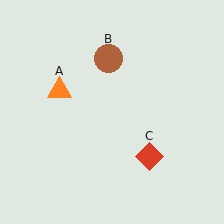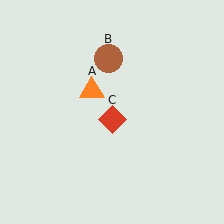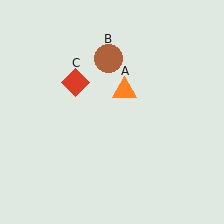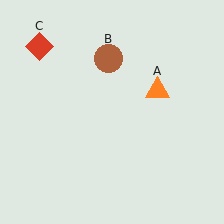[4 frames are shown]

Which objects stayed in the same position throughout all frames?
Brown circle (object B) remained stationary.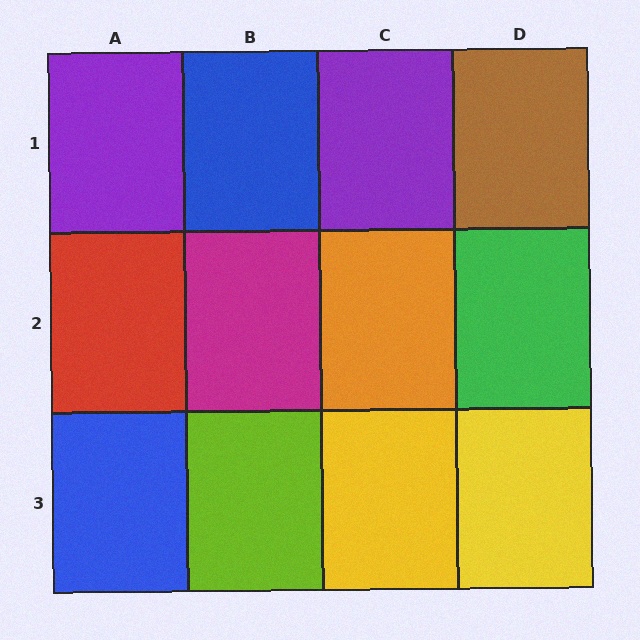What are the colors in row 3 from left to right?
Blue, lime, yellow, yellow.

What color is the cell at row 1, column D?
Brown.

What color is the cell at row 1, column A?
Purple.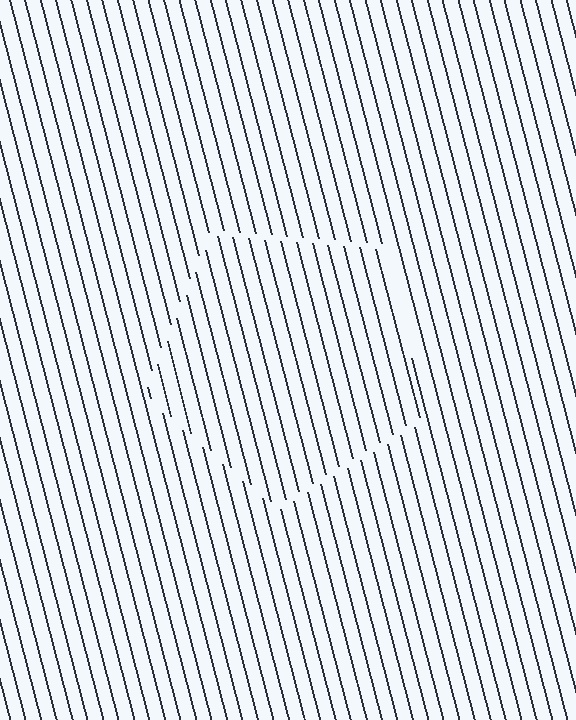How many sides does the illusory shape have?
5 sides — the line-ends trace a pentagon.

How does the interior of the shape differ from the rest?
The interior of the shape contains the same grating, shifted by half a period — the contour is defined by the phase discontinuity where line-ends from the inner and outer gratings abut.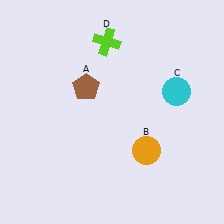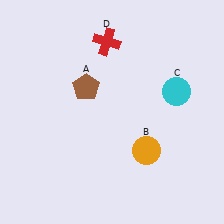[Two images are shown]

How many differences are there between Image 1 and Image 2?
There is 1 difference between the two images.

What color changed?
The cross (D) changed from lime in Image 1 to red in Image 2.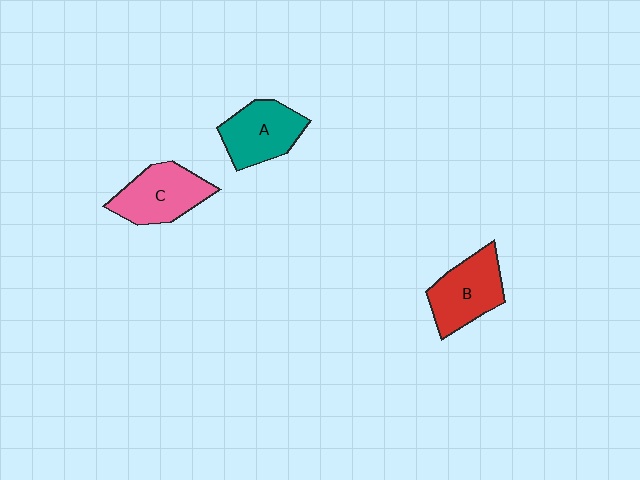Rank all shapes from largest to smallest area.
From largest to smallest: C (pink), B (red), A (teal).